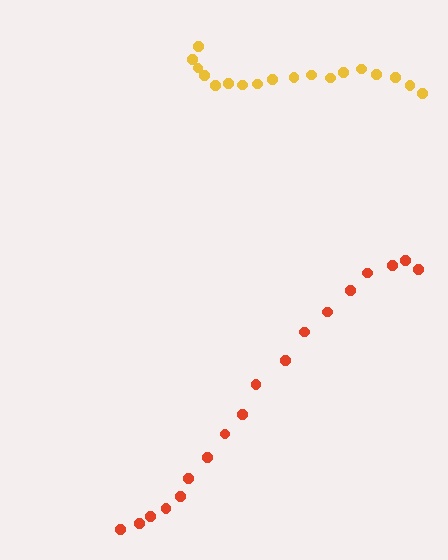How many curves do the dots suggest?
There are 2 distinct paths.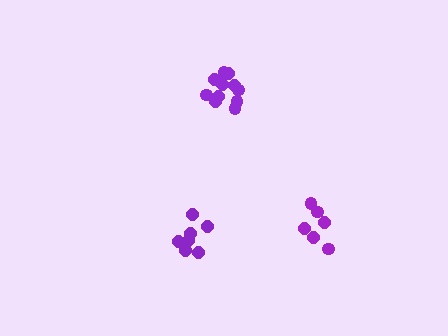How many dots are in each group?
Group 1: 7 dots, Group 2: 11 dots, Group 3: 6 dots (24 total).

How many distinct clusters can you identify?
There are 3 distinct clusters.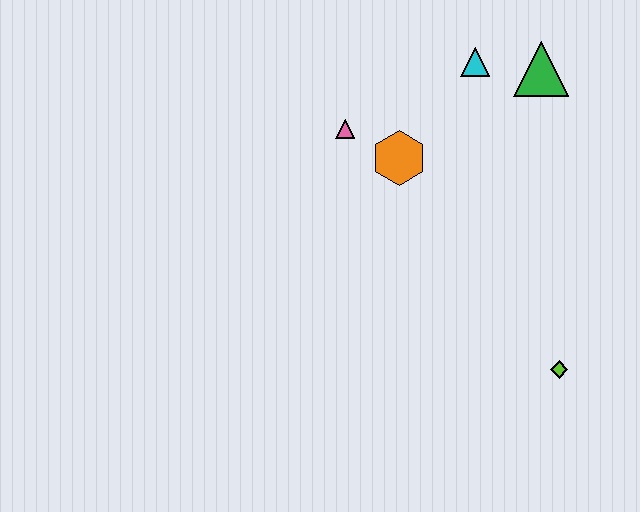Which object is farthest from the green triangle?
The lime diamond is farthest from the green triangle.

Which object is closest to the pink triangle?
The orange hexagon is closest to the pink triangle.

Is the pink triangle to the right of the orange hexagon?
No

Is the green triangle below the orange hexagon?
No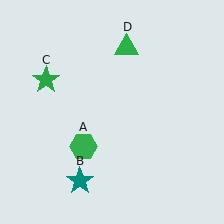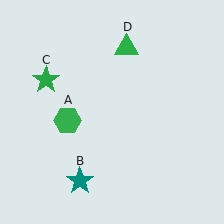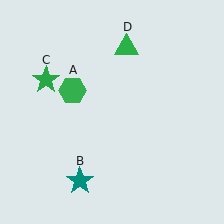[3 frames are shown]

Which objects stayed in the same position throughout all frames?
Teal star (object B) and green star (object C) and green triangle (object D) remained stationary.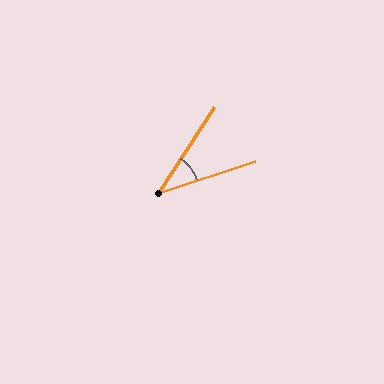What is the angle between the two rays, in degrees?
Approximately 38 degrees.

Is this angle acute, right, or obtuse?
It is acute.